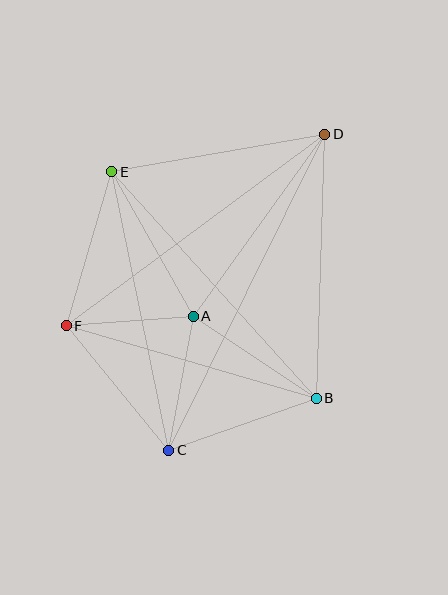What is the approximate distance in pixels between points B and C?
The distance between B and C is approximately 156 pixels.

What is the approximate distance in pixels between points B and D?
The distance between B and D is approximately 264 pixels.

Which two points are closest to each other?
Points A and F are closest to each other.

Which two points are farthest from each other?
Points C and D are farthest from each other.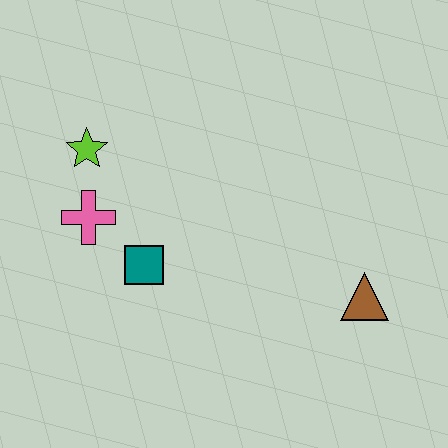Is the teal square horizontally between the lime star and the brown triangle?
Yes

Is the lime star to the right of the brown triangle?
No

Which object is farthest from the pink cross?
The brown triangle is farthest from the pink cross.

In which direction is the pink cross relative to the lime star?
The pink cross is below the lime star.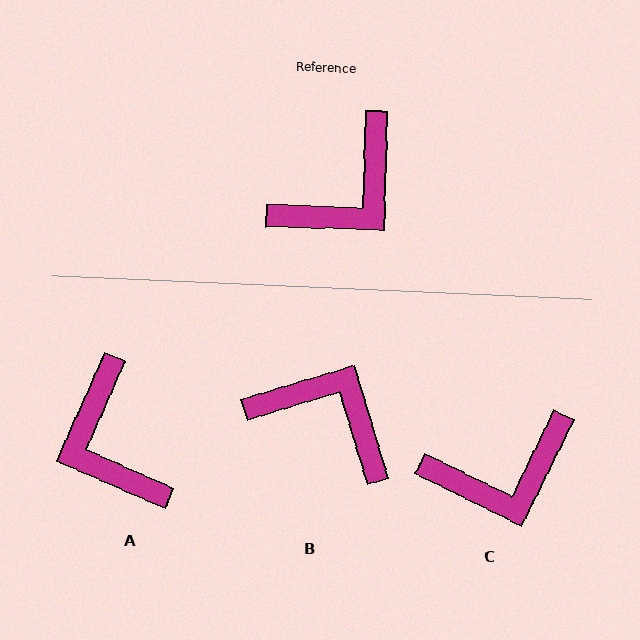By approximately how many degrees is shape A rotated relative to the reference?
Approximately 112 degrees clockwise.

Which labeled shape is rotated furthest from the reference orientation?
A, about 112 degrees away.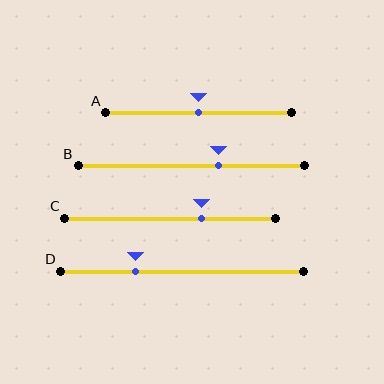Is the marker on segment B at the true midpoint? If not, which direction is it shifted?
No, the marker on segment B is shifted to the right by about 12% of the segment length.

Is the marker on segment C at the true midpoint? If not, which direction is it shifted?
No, the marker on segment C is shifted to the right by about 15% of the segment length.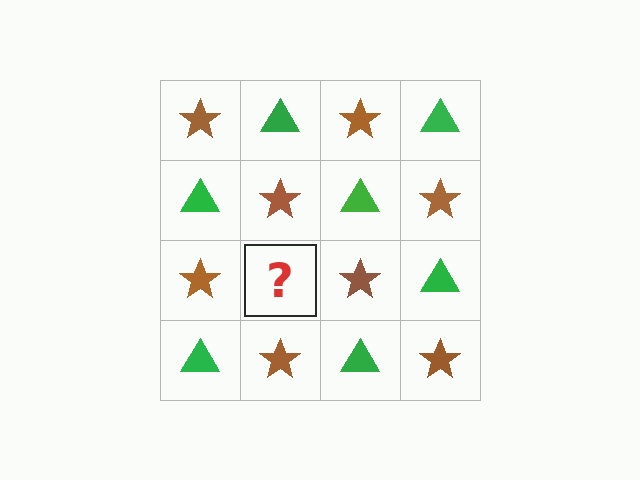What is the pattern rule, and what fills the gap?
The rule is that it alternates brown star and green triangle in a checkerboard pattern. The gap should be filled with a green triangle.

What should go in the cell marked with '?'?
The missing cell should contain a green triangle.